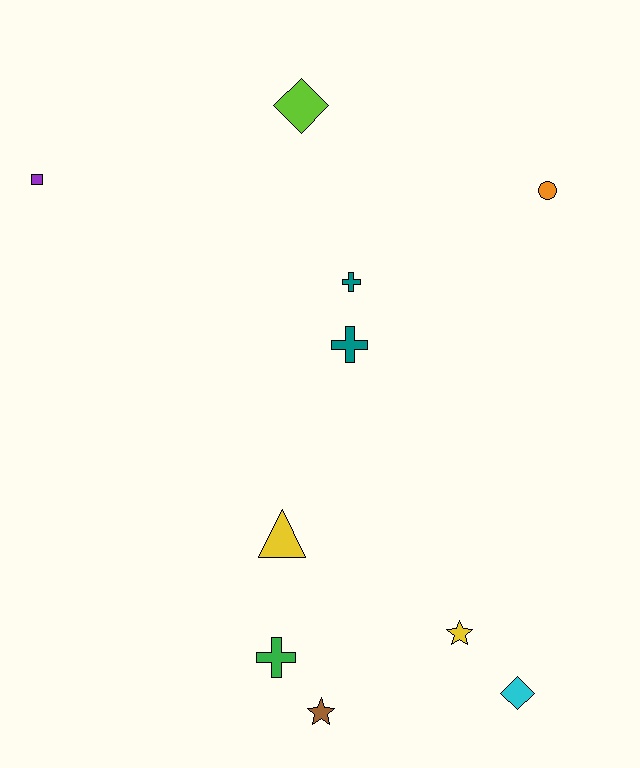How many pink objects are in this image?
There are no pink objects.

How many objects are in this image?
There are 10 objects.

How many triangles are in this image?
There is 1 triangle.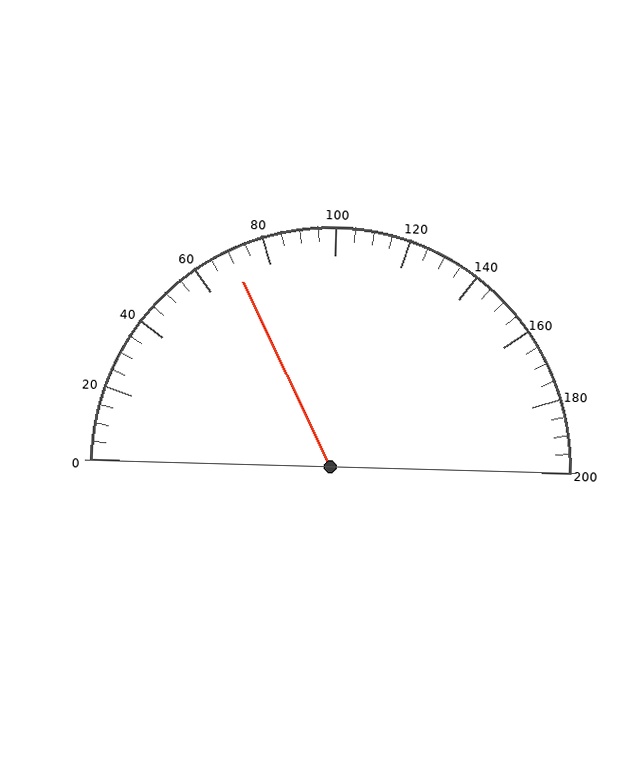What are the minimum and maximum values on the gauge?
The gauge ranges from 0 to 200.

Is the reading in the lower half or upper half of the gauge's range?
The reading is in the lower half of the range (0 to 200).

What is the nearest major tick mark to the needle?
The nearest major tick mark is 80.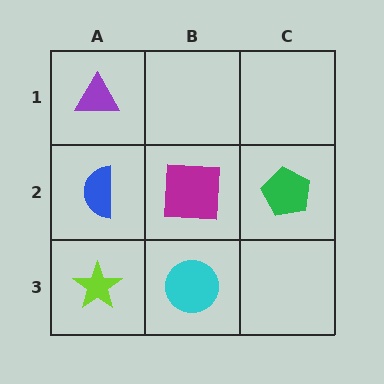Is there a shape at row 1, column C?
No, that cell is empty.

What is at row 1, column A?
A purple triangle.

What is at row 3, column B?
A cyan circle.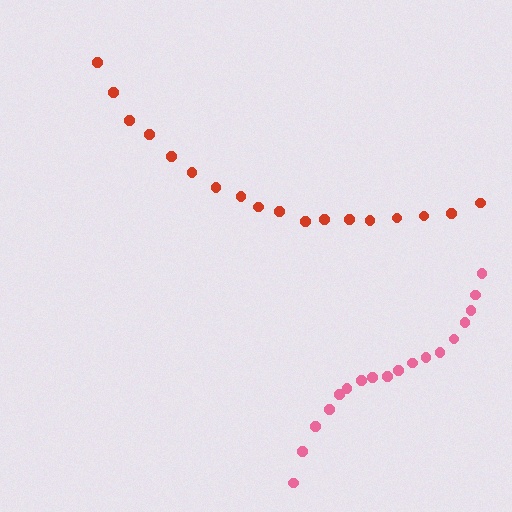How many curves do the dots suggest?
There are 2 distinct paths.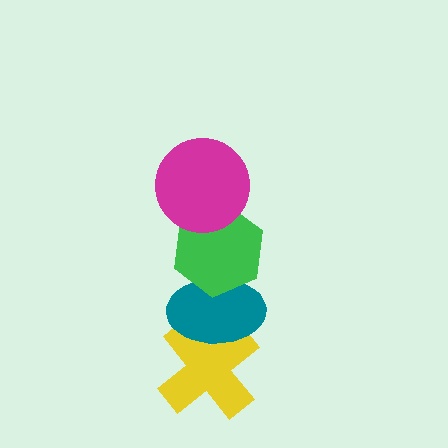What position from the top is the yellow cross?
The yellow cross is 4th from the top.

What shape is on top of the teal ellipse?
The green hexagon is on top of the teal ellipse.